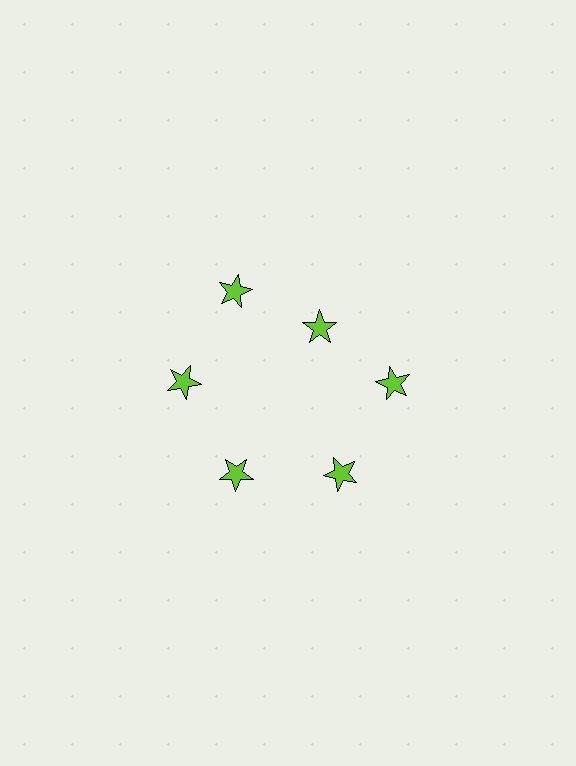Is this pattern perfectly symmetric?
No. The 6 lime stars are arranged in a ring, but one element near the 1 o'clock position is pulled inward toward the center, breaking the 6-fold rotational symmetry.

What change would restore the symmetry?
The symmetry would be restored by moving it outward, back onto the ring so that all 6 stars sit at equal angles and equal distance from the center.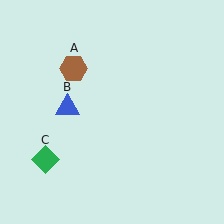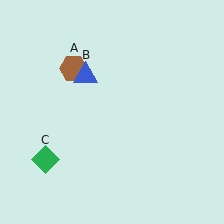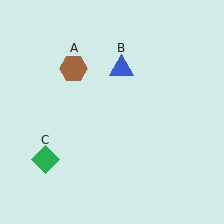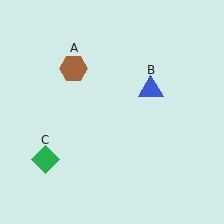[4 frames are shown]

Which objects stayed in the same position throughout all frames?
Brown hexagon (object A) and green diamond (object C) remained stationary.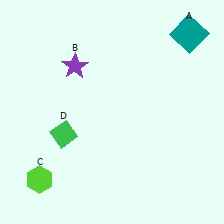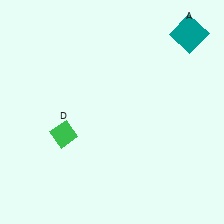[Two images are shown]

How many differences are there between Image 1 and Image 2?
There are 2 differences between the two images.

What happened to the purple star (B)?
The purple star (B) was removed in Image 2. It was in the top-left area of Image 1.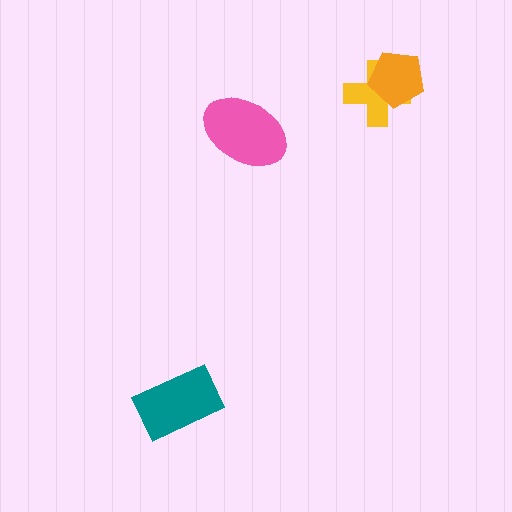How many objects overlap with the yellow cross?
1 object overlaps with the yellow cross.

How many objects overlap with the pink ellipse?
0 objects overlap with the pink ellipse.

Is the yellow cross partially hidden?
Yes, it is partially covered by another shape.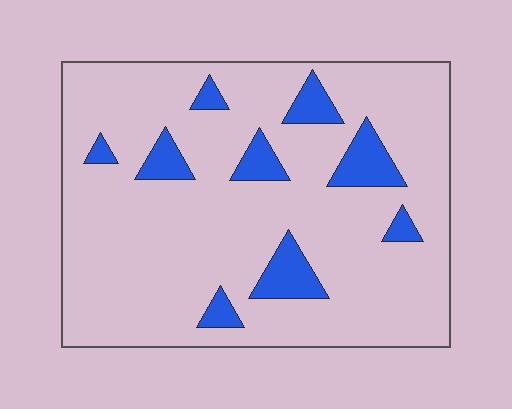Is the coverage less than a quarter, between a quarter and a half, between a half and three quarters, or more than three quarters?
Less than a quarter.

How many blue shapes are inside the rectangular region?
9.